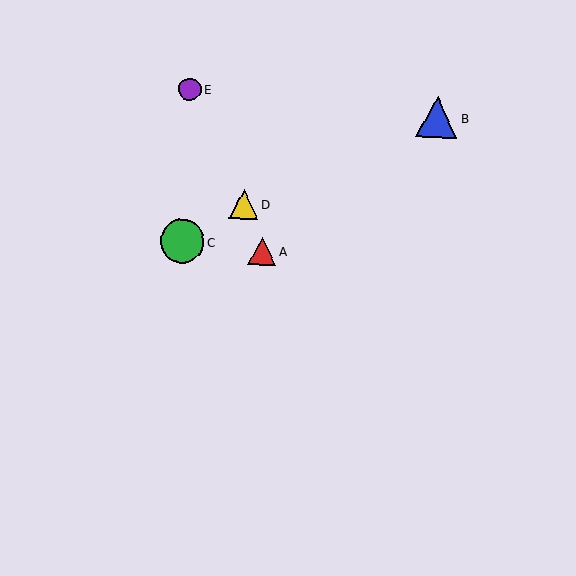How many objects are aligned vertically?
2 objects (C, E) are aligned vertically.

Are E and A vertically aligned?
No, E is at x≈190 and A is at x≈262.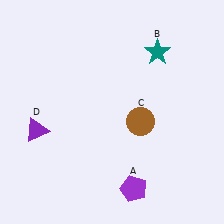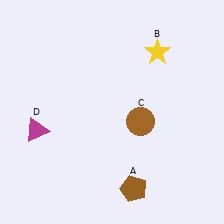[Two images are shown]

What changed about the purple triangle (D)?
In Image 1, D is purple. In Image 2, it changed to magenta.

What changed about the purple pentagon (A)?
In Image 1, A is purple. In Image 2, it changed to brown.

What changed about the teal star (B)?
In Image 1, B is teal. In Image 2, it changed to yellow.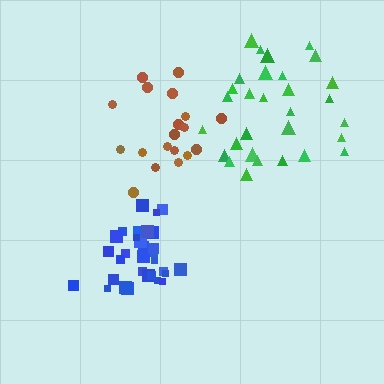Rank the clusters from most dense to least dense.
blue, brown, green.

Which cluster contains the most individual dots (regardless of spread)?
Blue (31).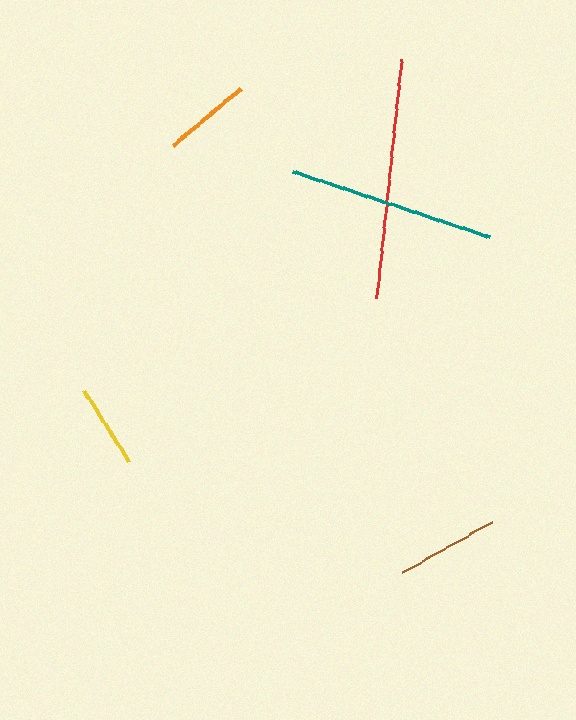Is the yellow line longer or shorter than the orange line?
The orange line is longer than the yellow line.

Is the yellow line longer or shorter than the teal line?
The teal line is longer than the yellow line.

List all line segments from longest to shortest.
From longest to shortest: red, teal, brown, orange, yellow.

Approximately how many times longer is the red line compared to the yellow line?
The red line is approximately 2.9 times the length of the yellow line.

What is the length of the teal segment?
The teal segment is approximately 208 pixels long.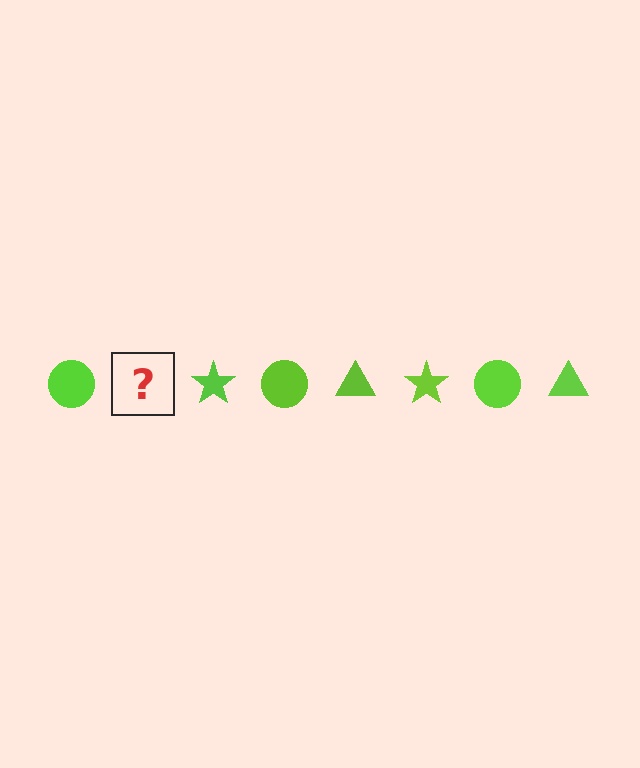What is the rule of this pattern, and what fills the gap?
The rule is that the pattern cycles through circle, triangle, star shapes in lime. The gap should be filled with a lime triangle.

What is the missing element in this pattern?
The missing element is a lime triangle.